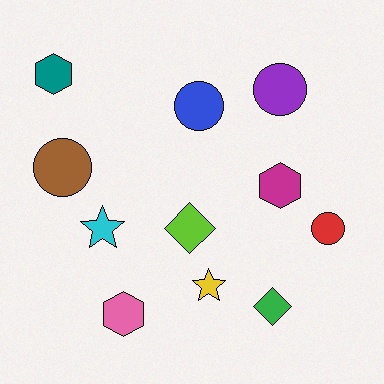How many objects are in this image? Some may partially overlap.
There are 11 objects.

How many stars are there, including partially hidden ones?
There are 2 stars.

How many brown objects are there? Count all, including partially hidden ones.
There is 1 brown object.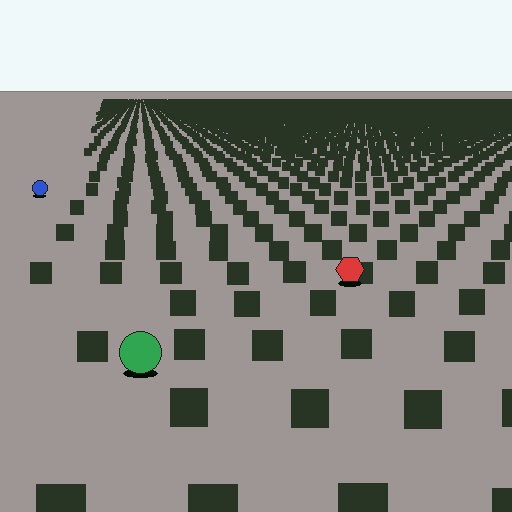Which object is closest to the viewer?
The green circle is closest. The texture marks near it are larger and more spread out.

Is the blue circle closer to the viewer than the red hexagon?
No. The red hexagon is closer — you can tell from the texture gradient: the ground texture is coarser near it.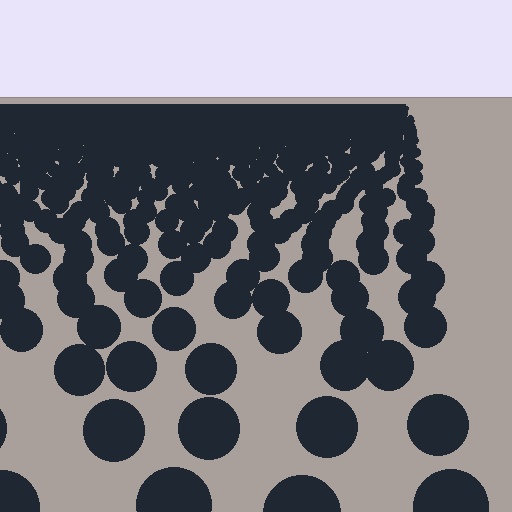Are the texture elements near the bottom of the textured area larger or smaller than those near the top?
Larger. Near the bottom, elements are closer to the viewer and appear at a bigger on-screen size.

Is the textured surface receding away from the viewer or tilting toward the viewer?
The surface is receding away from the viewer. Texture elements get smaller and denser toward the top.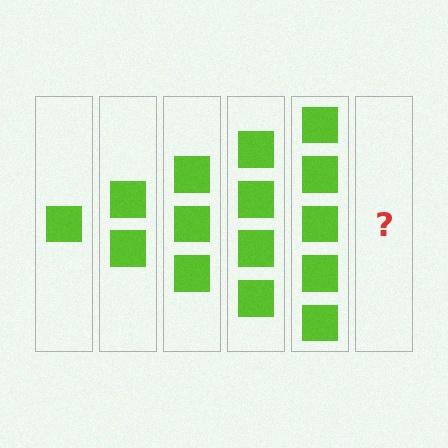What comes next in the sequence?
The next element should be 6 squares.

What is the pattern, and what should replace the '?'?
The pattern is that each step adds one more square. The '?' should be 6 squares.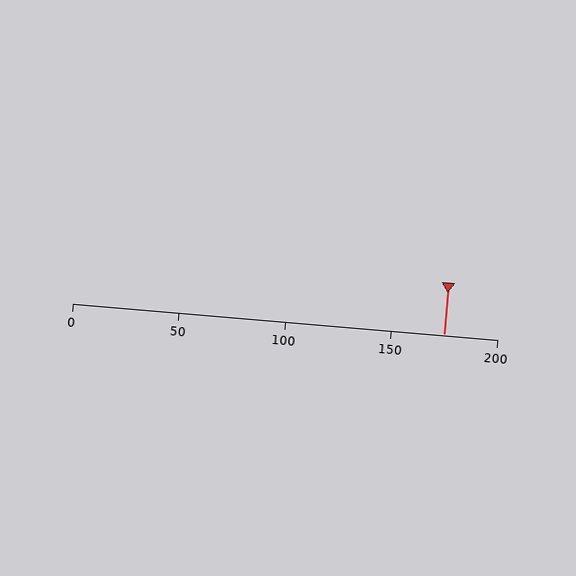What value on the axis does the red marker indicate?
The marker indicates approximately 175.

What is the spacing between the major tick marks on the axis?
The major ticks are spaced 50 apart.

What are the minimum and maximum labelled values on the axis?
The axis runs from 0 to 200.